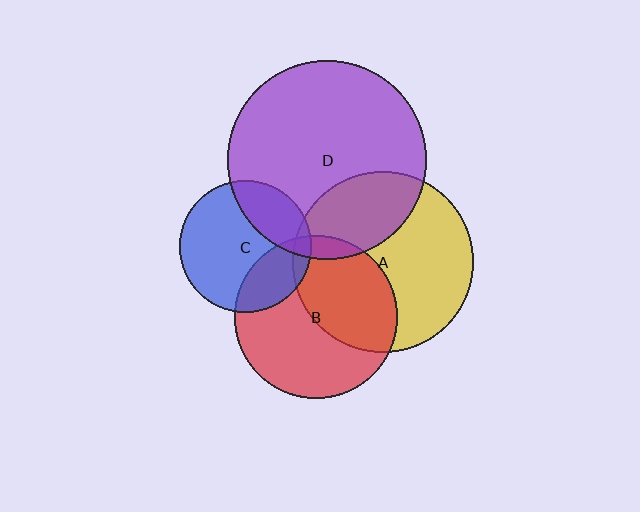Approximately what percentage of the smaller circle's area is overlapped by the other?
Approximately 25%.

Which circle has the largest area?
Circle D (purple).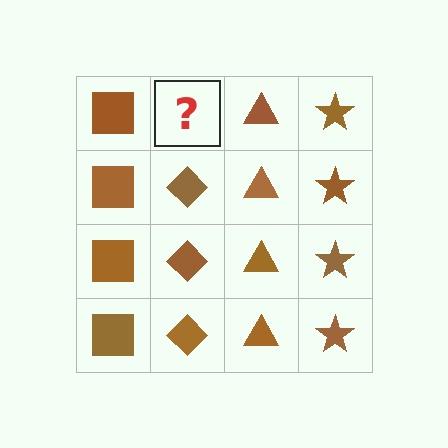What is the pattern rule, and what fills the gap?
The rule is that each column has a consistent shape. The gap should be filled with a brown diamond.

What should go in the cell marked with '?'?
The missing cell should contain a brown diamond.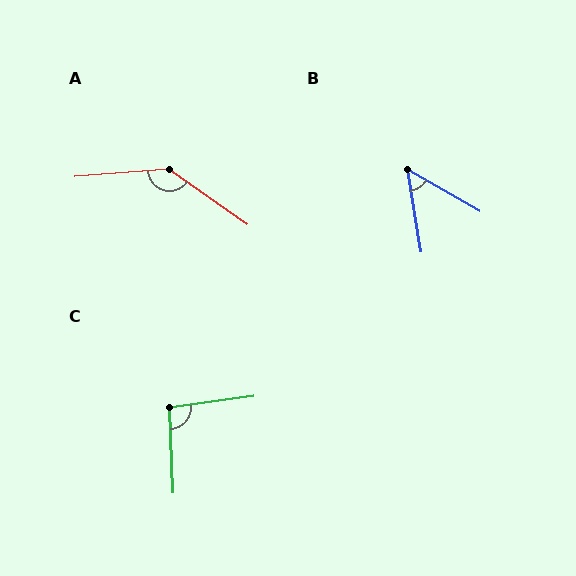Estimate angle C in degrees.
Approximately 95 degrees.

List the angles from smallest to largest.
B (52°), C (95°), A (140°).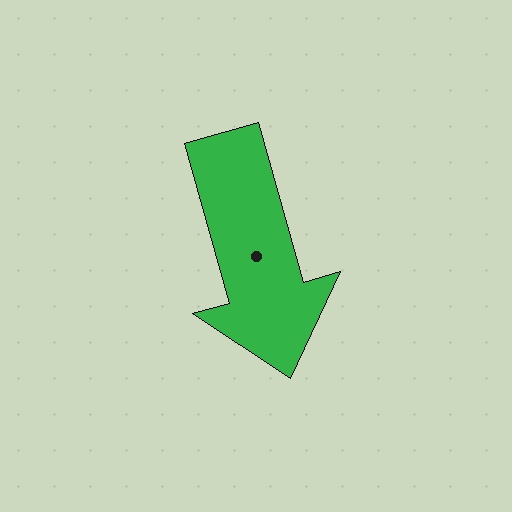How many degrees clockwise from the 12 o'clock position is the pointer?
Approximately 164 degrees.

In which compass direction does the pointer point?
South.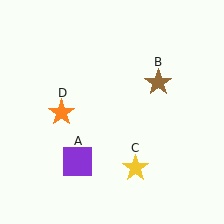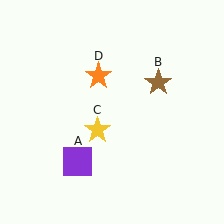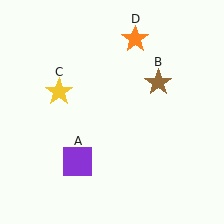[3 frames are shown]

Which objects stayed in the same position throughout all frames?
Purple square (object A) and brown star (object B) remained stationary.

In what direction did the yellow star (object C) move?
The yellow star (object C) moved up and to the left.